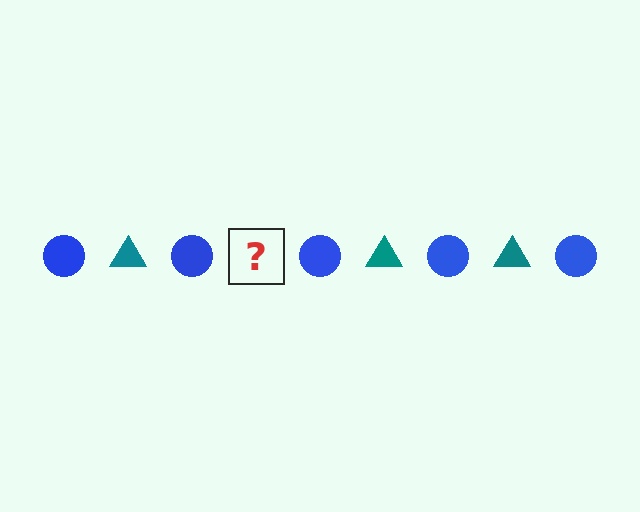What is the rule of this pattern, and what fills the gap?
The rule is that the pattern alternates between blue circle and teal triangle. The gap should be filled with a teal triangle.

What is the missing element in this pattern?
The missing element is a teal triangle.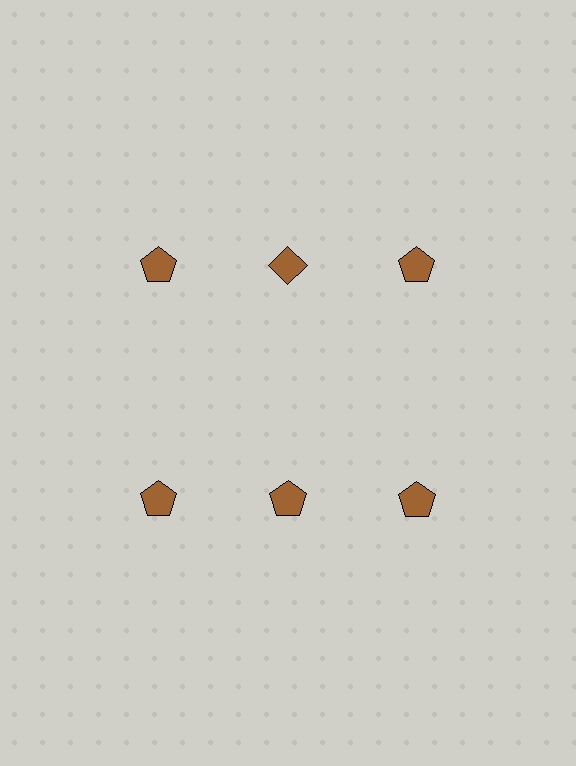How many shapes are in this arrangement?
There are 6 shapes arranged in a grid pattern.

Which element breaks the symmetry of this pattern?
The brown diamond in the top row, second from left column breaks the symmetry. All other shapes are brown pentagons.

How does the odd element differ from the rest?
It has a different shape: diamond instead of pentagon.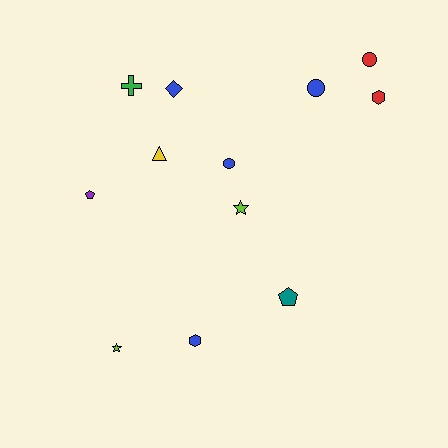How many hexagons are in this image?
There are 2 hexagons.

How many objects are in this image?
There are 12 objects.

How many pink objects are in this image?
There are no pink objects.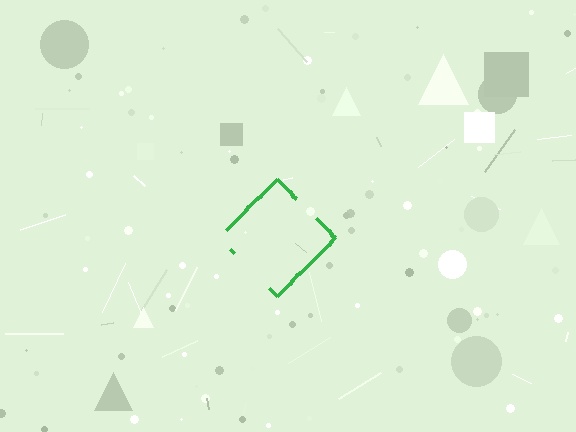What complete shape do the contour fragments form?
The contour fragments form a diamond.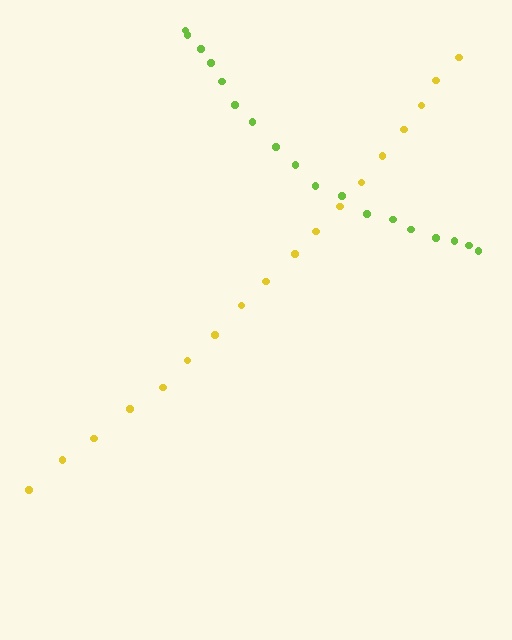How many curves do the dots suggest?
There are 2 distinct paths.